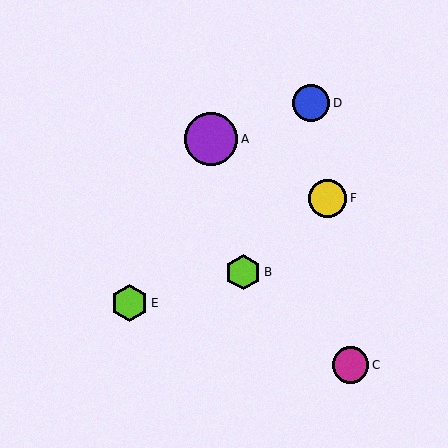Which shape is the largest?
The purple circle (labeled A) is the largest.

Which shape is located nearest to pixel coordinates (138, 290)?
The lime hexagon (labeled E) at (129, 303) is nearest to that location.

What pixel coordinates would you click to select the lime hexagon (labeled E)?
Click at (129, 303) to select the lime hexagon E.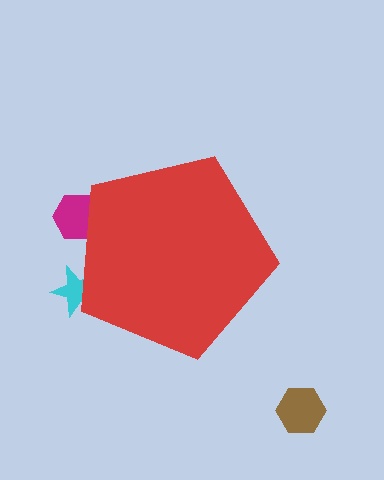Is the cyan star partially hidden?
Yes, the cyan star is partially hidden behind the red pentagon.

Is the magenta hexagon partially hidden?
Yes, the magenta hexagon is partially hidden behind the red pentagon.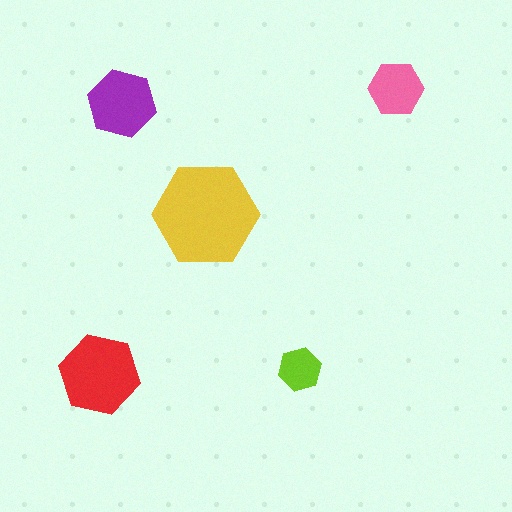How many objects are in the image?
There are 5 objects in the image.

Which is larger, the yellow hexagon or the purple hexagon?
The yellow one.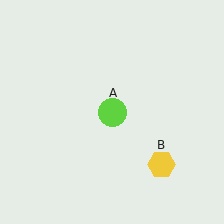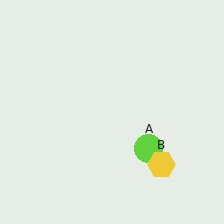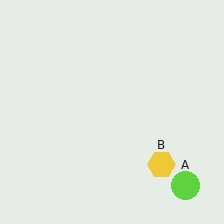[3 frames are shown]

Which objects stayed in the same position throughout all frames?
Yellow hexagon (object B) remained stationary.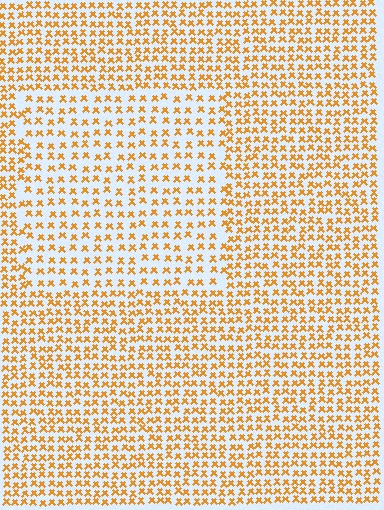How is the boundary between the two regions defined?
The boundary is defined by a change in element density (approximately 1.6x ratio). All elements are the same color, size, and shape.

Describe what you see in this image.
The image contains small orange elements arranged at two different densities. A rectangle-shaped region is visible where the elements are less densely packed than the surrounding area.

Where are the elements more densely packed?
The elements are more densely packed outside the rectangle boundary.